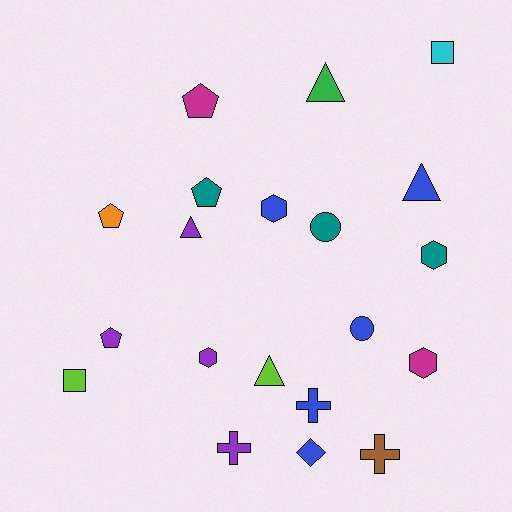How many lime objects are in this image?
There are 2 lime objects.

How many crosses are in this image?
There are 3 crosses.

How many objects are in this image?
There are 20 objects.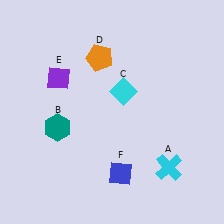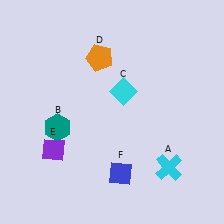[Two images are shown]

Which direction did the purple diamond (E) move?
The purple diamond (E) moved down.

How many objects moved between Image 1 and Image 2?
1 object moved between the two images.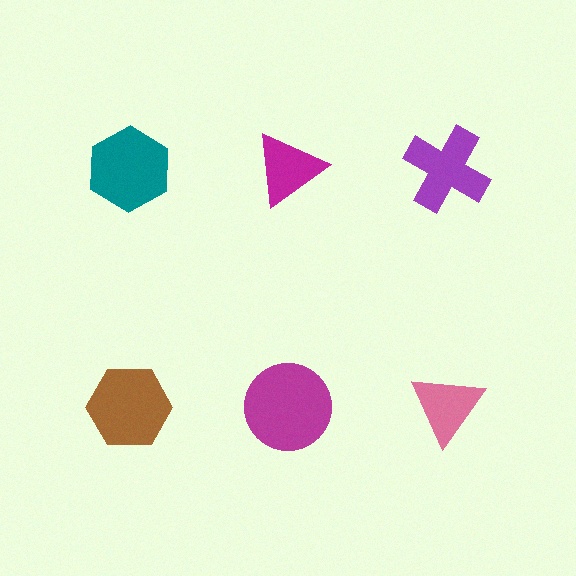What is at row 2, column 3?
A pink triangle.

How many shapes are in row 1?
3 shapes.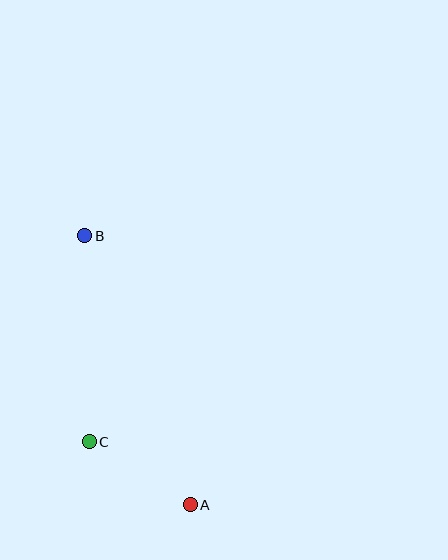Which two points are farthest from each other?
Points A and B are farthest from each other.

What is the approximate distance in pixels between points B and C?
The distance between B and C is approximately 207 pixels.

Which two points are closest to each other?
Points A and C are closest to each other.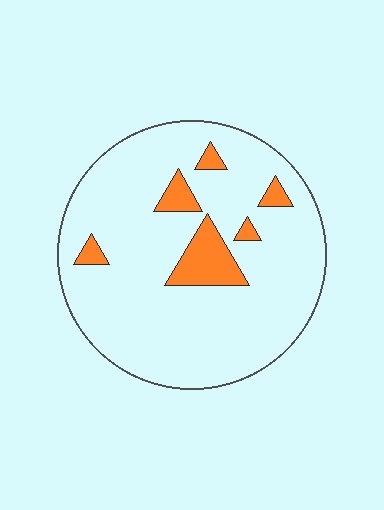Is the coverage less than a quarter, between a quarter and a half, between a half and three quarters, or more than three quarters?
Less than a quarter.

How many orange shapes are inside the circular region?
6.